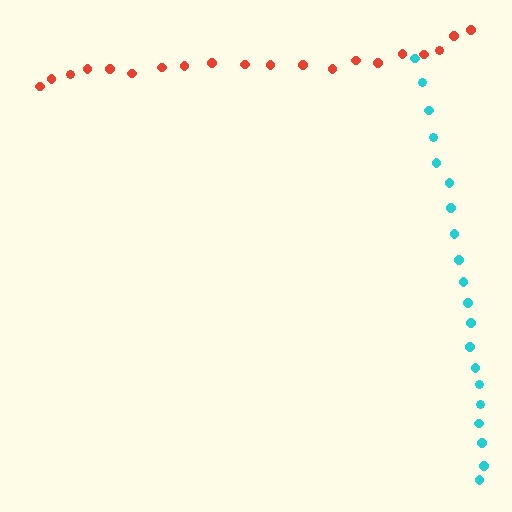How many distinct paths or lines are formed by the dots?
There are 2 distinct paths.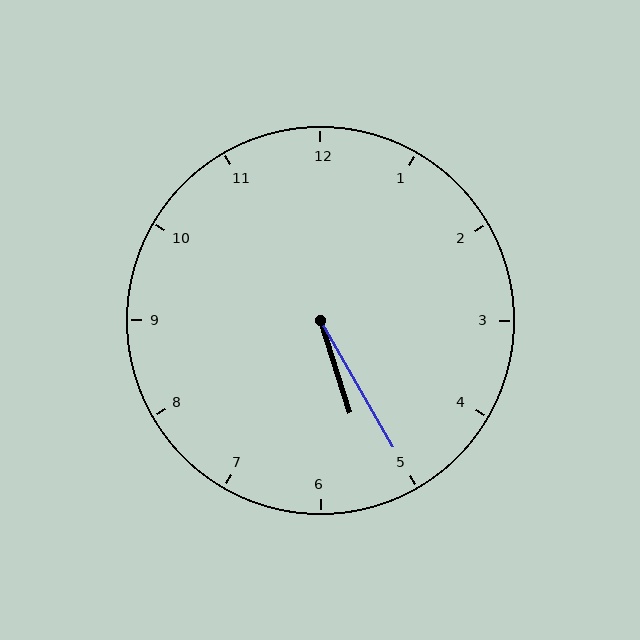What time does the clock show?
5:25.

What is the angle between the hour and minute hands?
Approximately 12 degrees.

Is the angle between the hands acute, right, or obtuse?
It is acute.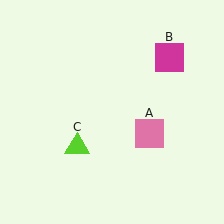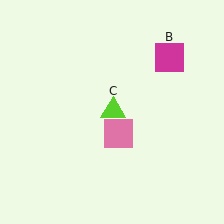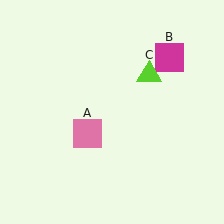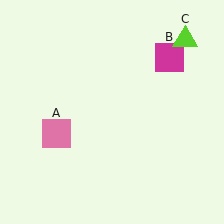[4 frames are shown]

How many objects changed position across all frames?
2 objects changed position: pink square (object A), lime triangle (object C).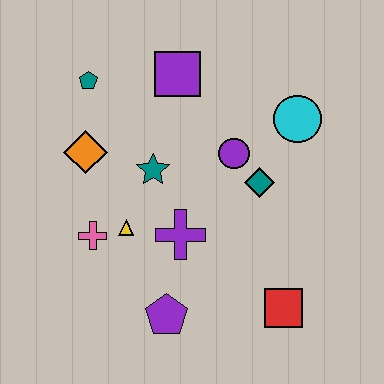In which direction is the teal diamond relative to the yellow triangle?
The teal diamond is to the right of the yellow triangle.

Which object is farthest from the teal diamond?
The teal pentagon is farthest from the teal diamond.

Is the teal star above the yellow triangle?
Yes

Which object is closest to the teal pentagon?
The orange diamond is closest to the teal pentagon.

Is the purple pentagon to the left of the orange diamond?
No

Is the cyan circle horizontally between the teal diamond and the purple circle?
No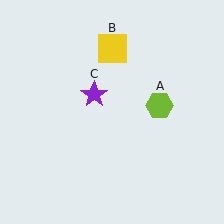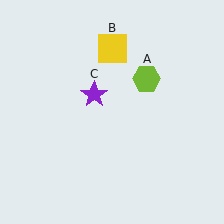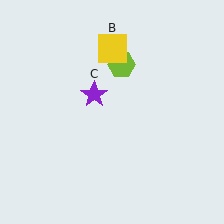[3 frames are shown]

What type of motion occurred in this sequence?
The lime hexagon (object A) rotated counterclockwise around the center of the scene.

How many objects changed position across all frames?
1 object changed position: lime hexagon (object A).